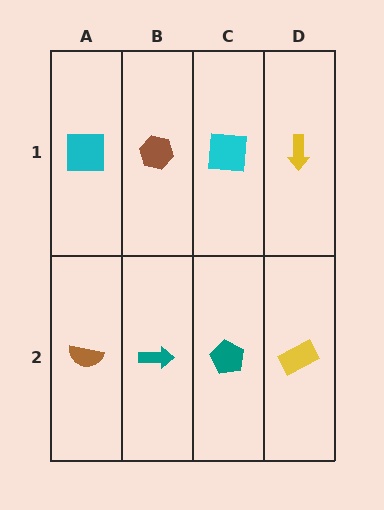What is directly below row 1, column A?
A brown semicircle.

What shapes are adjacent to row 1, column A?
A brown semicircle (row 2, column A), a brown hexagon (row 1, column B).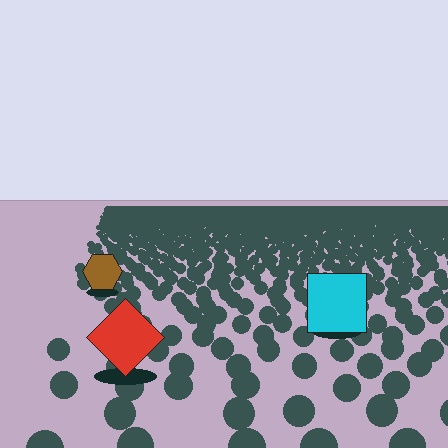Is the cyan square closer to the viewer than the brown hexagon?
Yes. The cyan square is closer — you can tell from the texture gradient: the ground texture is coarser near it.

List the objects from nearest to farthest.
From nearest to farthest: the red diamond, the cyan square, the brown hexagon.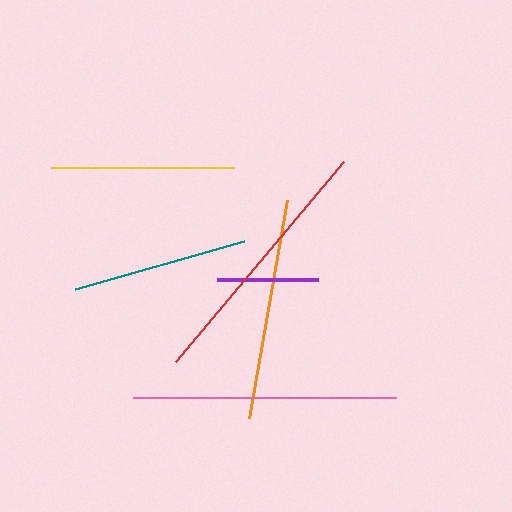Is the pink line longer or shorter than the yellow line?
The pink line is longer than the yellow line.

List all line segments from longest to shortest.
From longest to shortest: pink, red, orange, yellow, teal, purple.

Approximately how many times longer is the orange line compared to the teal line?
The orange line is approximately 1.3 times the length of the teal line.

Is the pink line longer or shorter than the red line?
The pink line is longer than the red line.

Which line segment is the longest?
The pink line is the longest at approximately 263 pixels.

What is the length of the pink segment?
The pink segment is approximately 263 pixels long.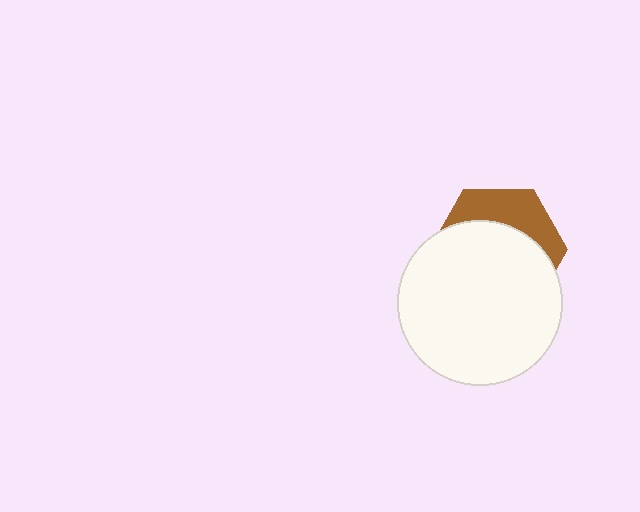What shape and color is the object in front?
The object in front is a white circle.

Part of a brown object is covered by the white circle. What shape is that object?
It is a hexagon.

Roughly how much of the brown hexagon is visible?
A small part of it is visible (roughly 32%).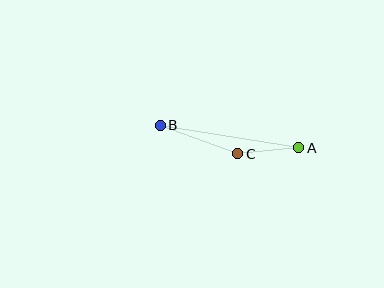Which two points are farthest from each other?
Points A and B are farthest from each other.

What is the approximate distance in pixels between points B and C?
The distance between B and C is approximately 83 pixels.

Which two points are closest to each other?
Points A and C are closest to each other.